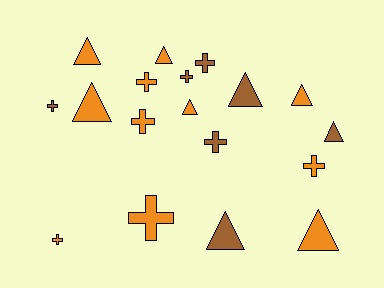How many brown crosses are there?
There are 4 brown crosses.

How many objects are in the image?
There are 18 objects.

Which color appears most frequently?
Orange, with 11 objects.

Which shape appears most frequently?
Triangle, with 9 objects.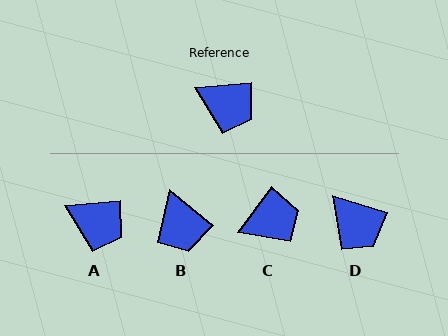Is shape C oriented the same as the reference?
No, it is off by about 49 degrees.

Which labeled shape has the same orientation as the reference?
A.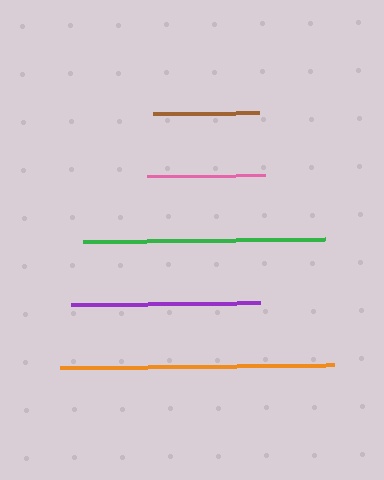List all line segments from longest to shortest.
From longest to shortest: orange, green, purple, pink, brown.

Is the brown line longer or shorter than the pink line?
The pink line is longer than the brown line.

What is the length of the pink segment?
The pink segment is approximately 117 pixels long.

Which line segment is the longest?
The orange line is the longest at approximately 274 pixels.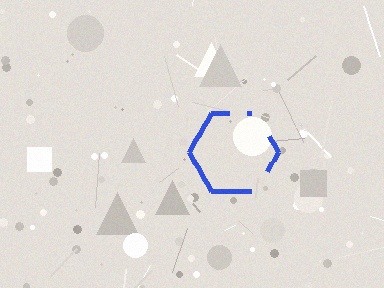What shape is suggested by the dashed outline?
The dashed outline suggests a hexagon.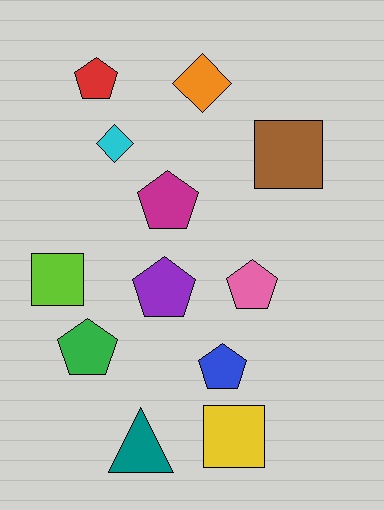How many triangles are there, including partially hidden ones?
There is 1 triangle.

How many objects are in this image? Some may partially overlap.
There are 12 objects.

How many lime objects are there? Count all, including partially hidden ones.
There is 1 lime object.